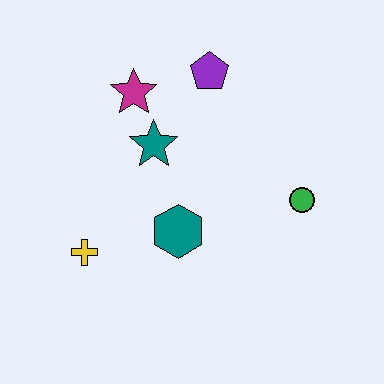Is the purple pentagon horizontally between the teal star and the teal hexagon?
No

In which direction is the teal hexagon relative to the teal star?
The teal hexagon is below the teal star.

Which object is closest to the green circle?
The teal hexagon is closest to the green circle.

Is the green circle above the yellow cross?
Yes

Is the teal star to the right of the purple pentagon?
No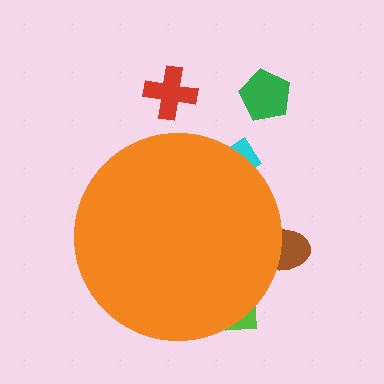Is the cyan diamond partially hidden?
Yes, the cyan diamond is partially hidden behind the orange circle.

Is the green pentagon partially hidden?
No, the green pentagon is fully visible.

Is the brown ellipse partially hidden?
Yes, the brown ellipse is partially hidden behind the orange circle.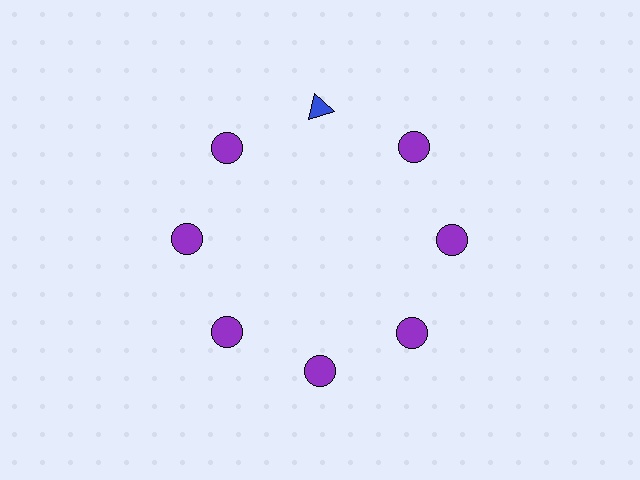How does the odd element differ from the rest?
It differs in both color (blue instead of purple) and shape (triangle instead of circle).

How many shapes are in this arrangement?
There are 8 shapes arranged in a ring pattern.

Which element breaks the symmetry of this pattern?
The blue triangle at roughly the 12 o'clock position breaks the symmetry. All other shapes are purple circles.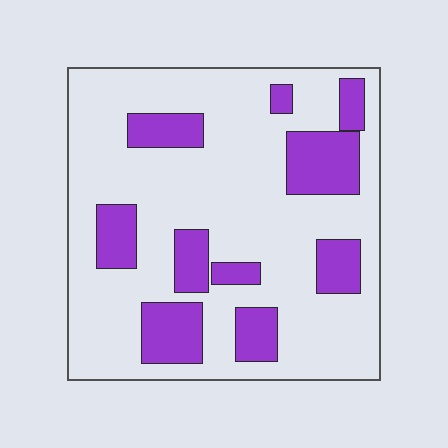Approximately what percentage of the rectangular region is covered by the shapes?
Approximately 25%.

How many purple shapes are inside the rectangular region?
10.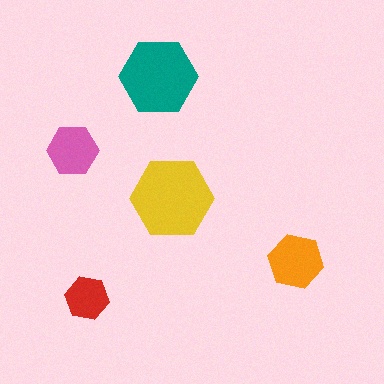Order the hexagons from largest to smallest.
the yellow one, the teal one, the orange one, the pink one, the red one.